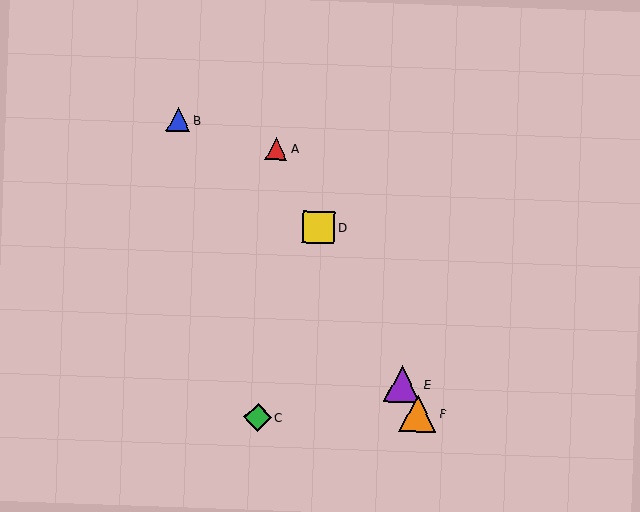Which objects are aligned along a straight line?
Objects A, D, E, F are aligned along a straight line.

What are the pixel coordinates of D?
Object D is at (318, 227).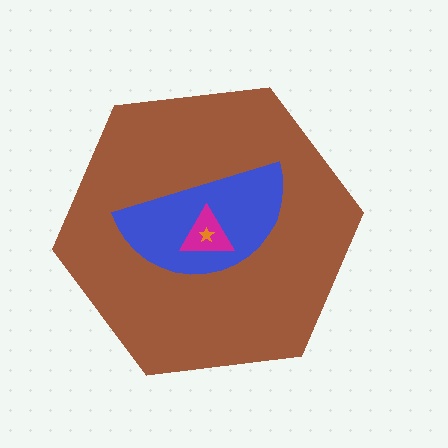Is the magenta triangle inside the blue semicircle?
Yes.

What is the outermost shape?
The brown hexagon.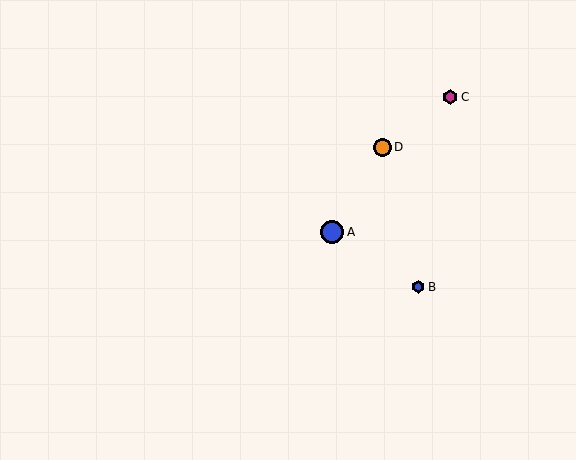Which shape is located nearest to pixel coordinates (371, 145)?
The orange circle (labeled D) at (382, 147) is nearest to that location.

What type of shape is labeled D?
Shape D is an orange circle.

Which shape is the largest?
The blue circle (labeled A) is the largest.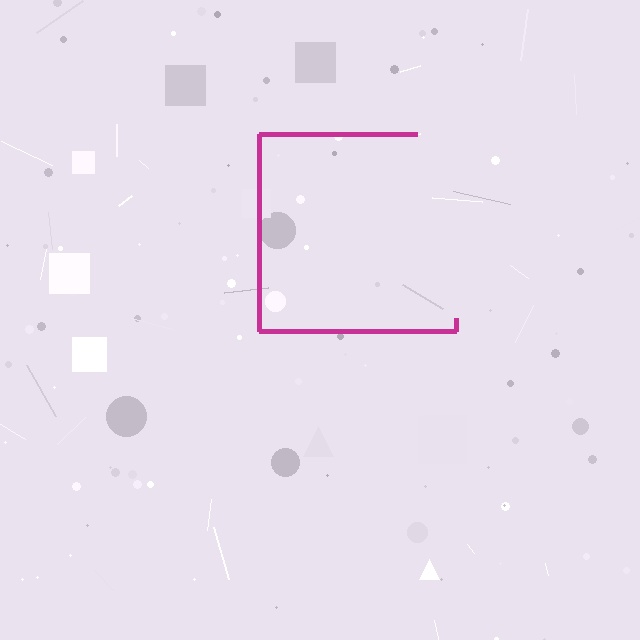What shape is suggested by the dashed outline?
The dashed outline suggests a square.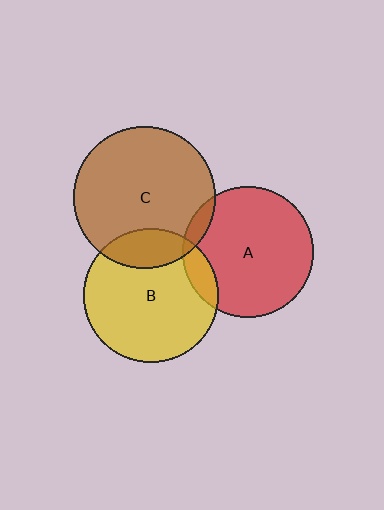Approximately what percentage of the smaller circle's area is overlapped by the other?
Approximately 5%.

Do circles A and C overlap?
Yes.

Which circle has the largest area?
Circle C (brown).